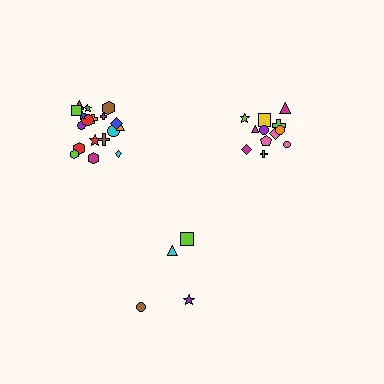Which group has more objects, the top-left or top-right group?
The top-left group.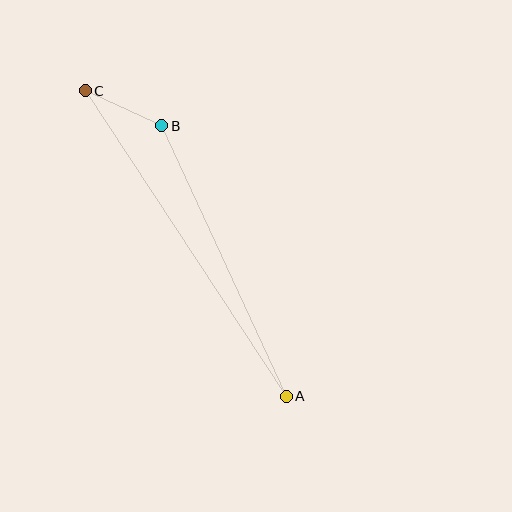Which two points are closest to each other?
Points B and C are closest to each other.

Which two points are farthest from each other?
Points A and C are farthest from each other.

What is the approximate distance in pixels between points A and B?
The distance between A and B is approximately 298 pixels.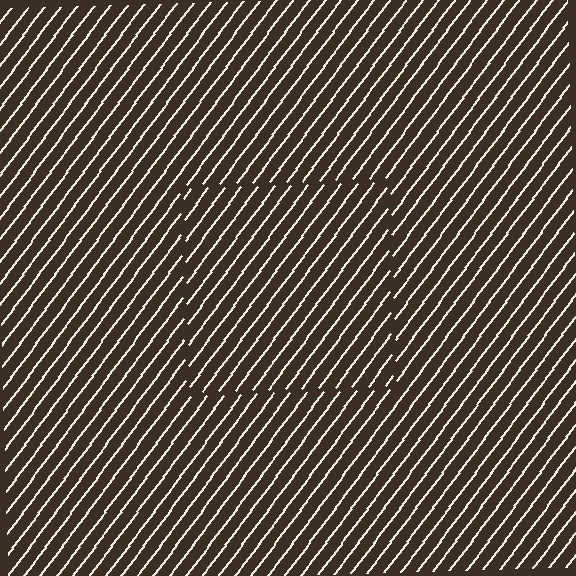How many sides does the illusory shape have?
4 sides — the line-ends trace a square.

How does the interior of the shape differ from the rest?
The interior of the shape contains the same grating, shifted by half a period — the contour is defined by the phase discontinuity where line-ends from the inner and outer gratings abut.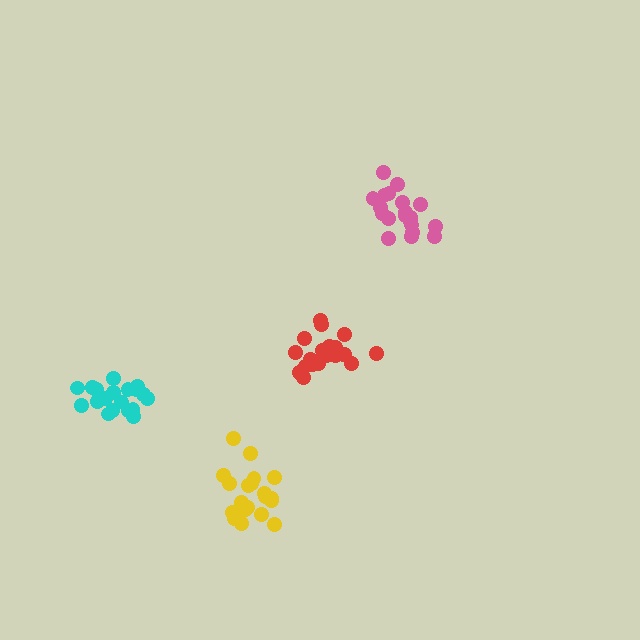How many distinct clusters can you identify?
There are 4 distinct clusters.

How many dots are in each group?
Group 1: 19 dots, Group 2: 20 dots, Group 3: 20 dots, Group 4: 21 dots (80 total).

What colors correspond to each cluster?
The clusters are colored: cyan, pink, yellow, red.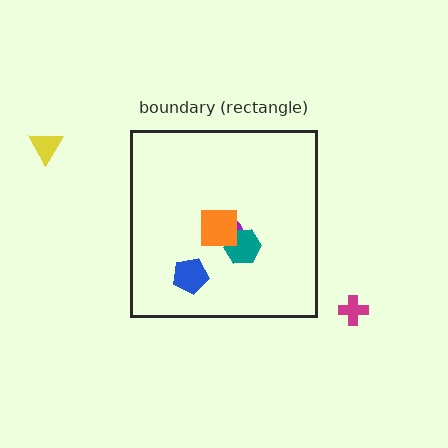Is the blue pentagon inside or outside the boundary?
Inside.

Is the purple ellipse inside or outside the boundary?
Inside.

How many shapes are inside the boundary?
4 inside, 2 outside.